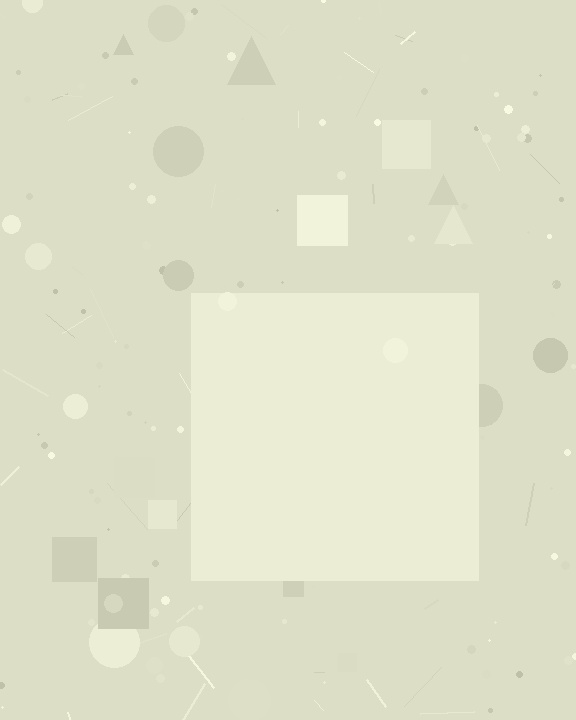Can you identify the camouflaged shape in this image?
The camouflaged shape is a square.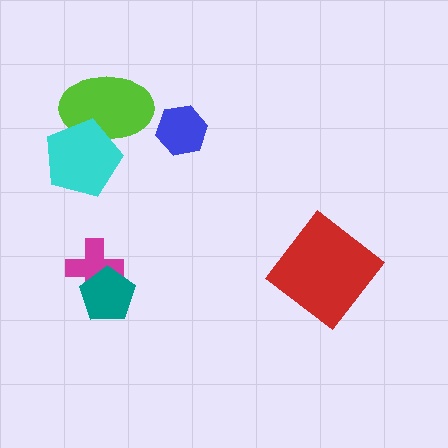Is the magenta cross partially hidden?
Yes, it is partially covered by another shape.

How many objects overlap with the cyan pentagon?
1 object overlaps with the cyan pentagon.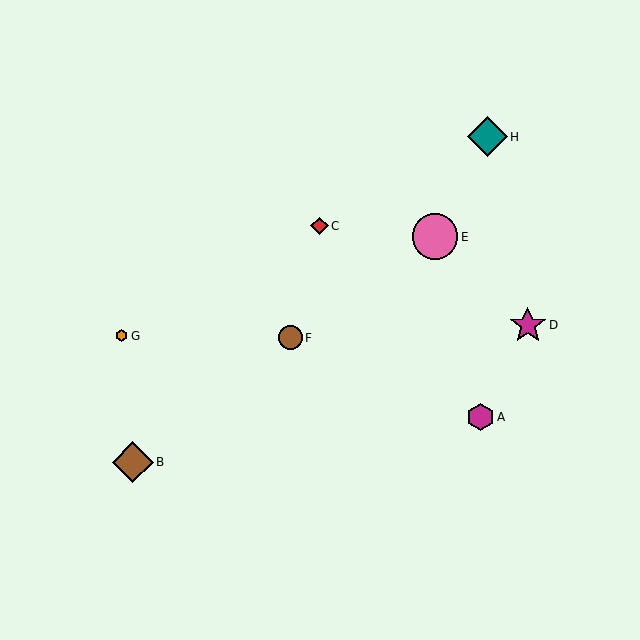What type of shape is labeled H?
Shape H is a teal diamond.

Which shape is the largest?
The pink circle (labeled E) is the largest.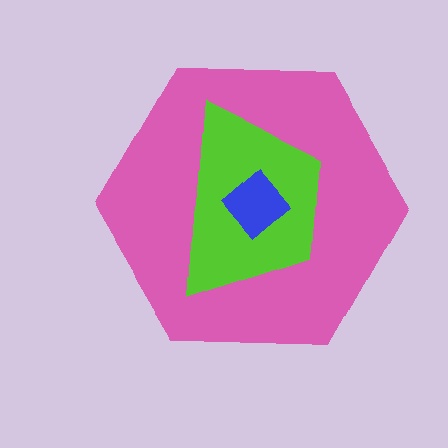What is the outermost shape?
The pink hexagon.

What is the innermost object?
The blue diamond.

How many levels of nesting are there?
3.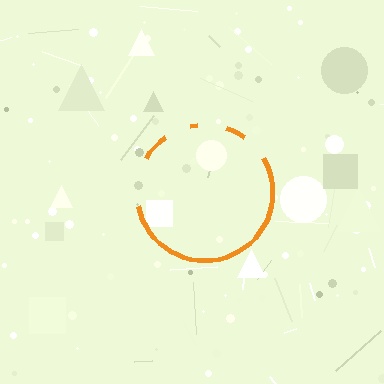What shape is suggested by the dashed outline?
The dashed outline suggests a circle.